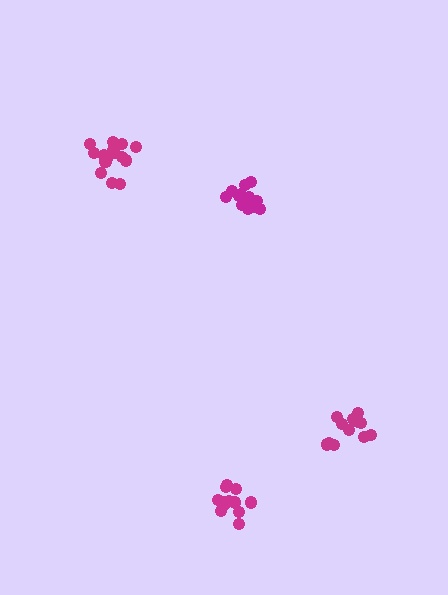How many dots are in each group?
Group 1: 17 dots, Group 2: 13 dots, Group 3: 12 dots, Group 4: 13 dots (55 total).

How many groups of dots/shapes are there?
There are 4 groups.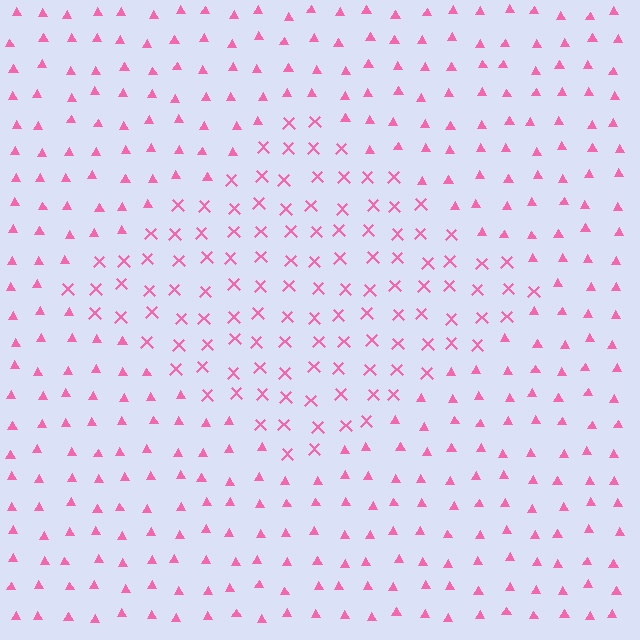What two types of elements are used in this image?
The image uses X marks inside the diamond region and triangles outside it.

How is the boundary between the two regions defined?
The boundary is defined by a change in element shape: X marks inside vs. triangles outside. All elements share the same color and spacing.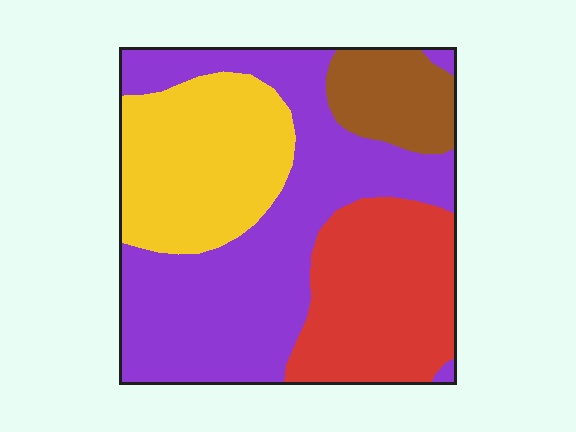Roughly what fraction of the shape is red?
Red takes up about one quarter (1/4) of the shape.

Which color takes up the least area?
Brown, at roughly 10%.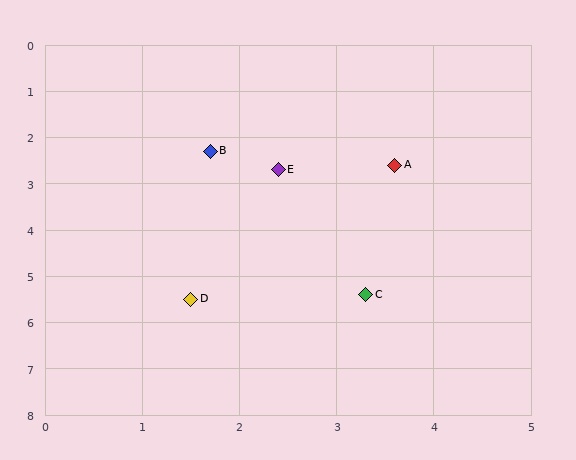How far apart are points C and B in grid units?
Points C and B are about 3.5 grid units apart.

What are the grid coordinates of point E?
Point E is at approximately (2.4, 2.7).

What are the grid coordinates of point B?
Point B is at approximately (1.7, 2.3).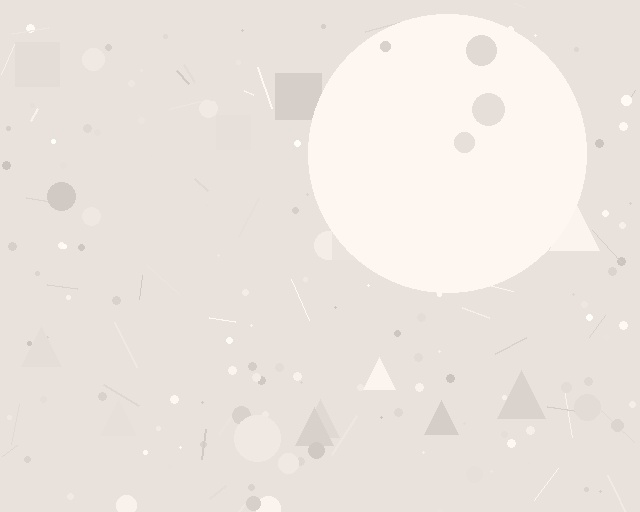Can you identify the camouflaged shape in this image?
The camouflaged shape is a circle.